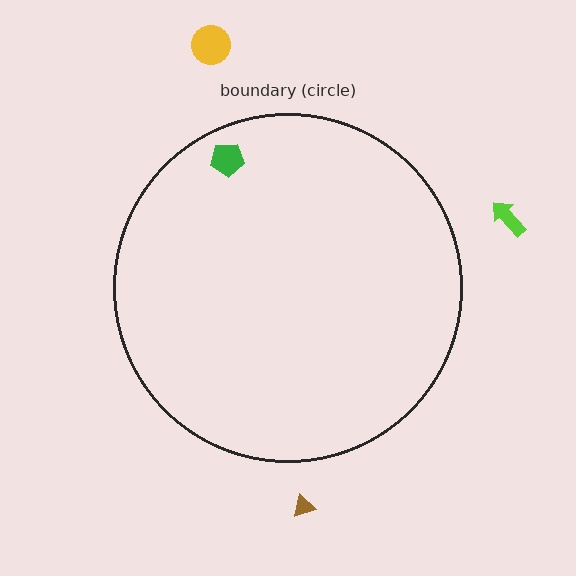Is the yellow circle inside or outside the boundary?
Outside.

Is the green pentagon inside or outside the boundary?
Inside.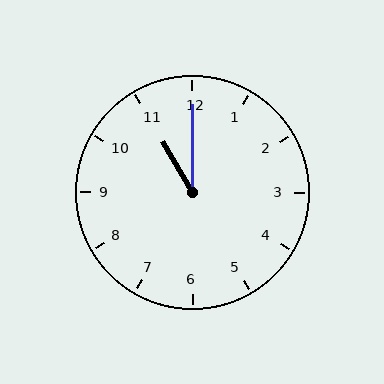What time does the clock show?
11:00.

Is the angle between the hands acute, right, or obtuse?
It is acute.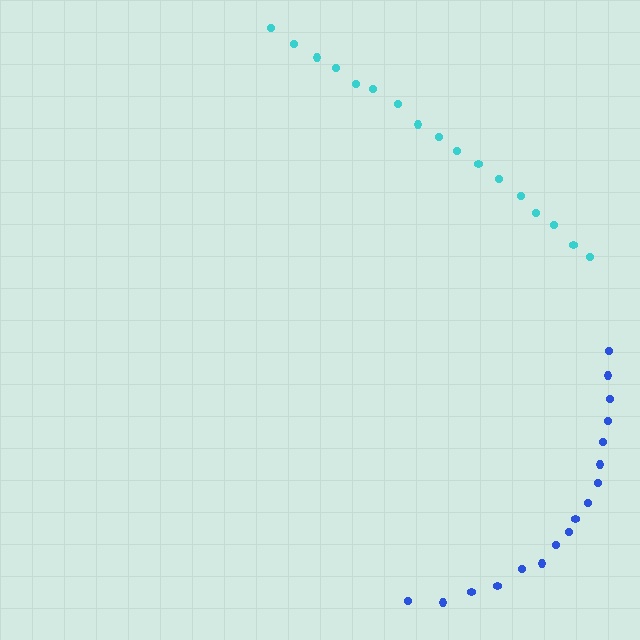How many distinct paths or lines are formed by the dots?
There are 2 distinct paths.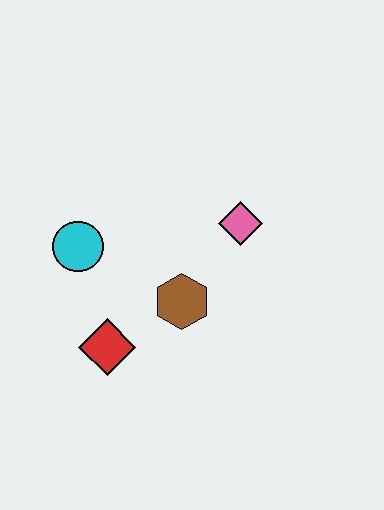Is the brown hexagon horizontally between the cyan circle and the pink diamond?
Yes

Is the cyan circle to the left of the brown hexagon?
Yes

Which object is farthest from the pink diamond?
The red diamond is farthest from the pink diamond.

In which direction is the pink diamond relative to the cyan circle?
The pink diamond is to the right of the cyan circle.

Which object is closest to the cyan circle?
The red diamond is closest to the cyan circle.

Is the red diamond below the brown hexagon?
Yes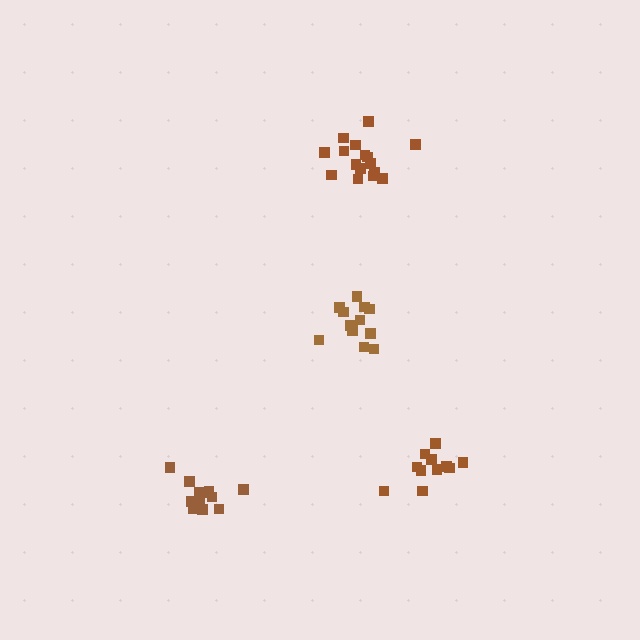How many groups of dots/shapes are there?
There are 4 groups.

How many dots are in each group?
Group 1: 12 dots, Group 2: 11 dots, Group 3: 12 dots, Group 4: 16 dots (51 total).